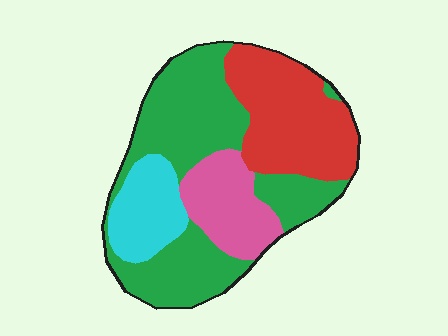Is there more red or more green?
Green.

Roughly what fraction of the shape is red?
Red takes up between a sixth and a third of the shape.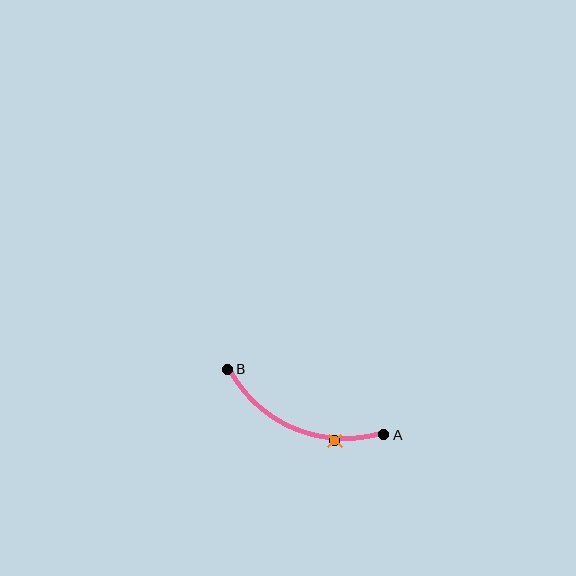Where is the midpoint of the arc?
The arc midpoint is the point on the curve farthest from the straight line joining A and B. It sits below that line.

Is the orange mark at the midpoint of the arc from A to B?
No. The orange mark lies on the arc but is closer to endpoint A. The arc midpoint would be at the point on the curve equidistant along the arc from both A and B.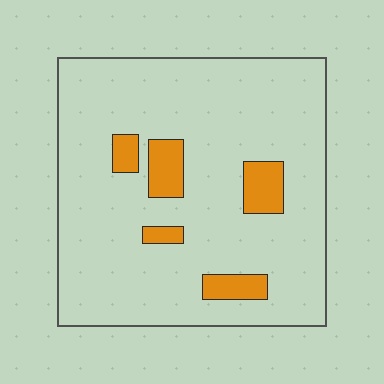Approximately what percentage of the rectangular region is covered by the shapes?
Approximately 10%.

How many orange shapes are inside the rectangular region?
5.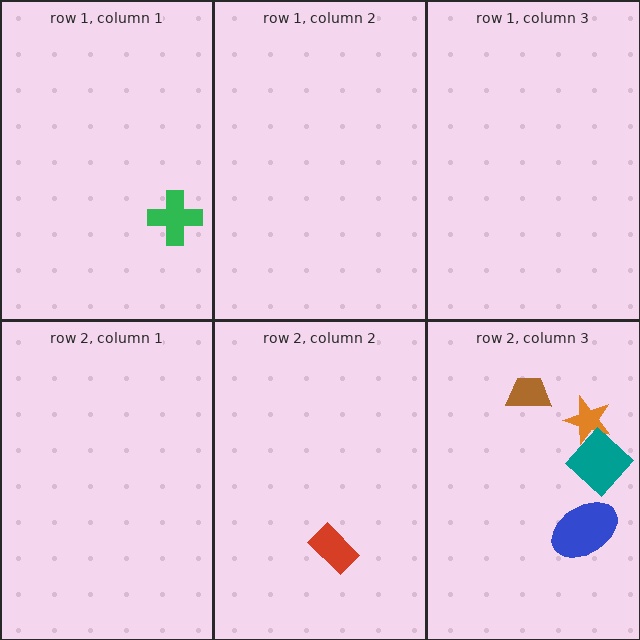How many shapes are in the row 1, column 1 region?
1.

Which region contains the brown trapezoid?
The row 2, column 3 region.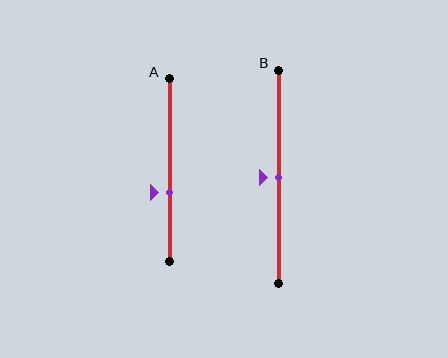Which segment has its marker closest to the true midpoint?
Segment B has its marker closest to the true midpoint.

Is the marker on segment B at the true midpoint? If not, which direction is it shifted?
Yes, the marker on segment B is at the true midpoint.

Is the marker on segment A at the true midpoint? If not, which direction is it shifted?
No, the marker on segment A is shifted downward by about 12% of the segment length.